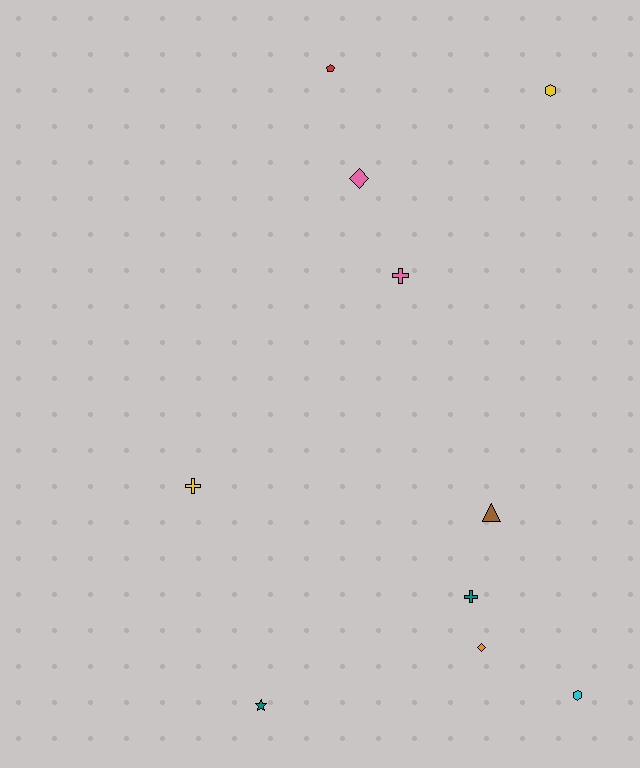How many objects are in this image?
There are 10 objects.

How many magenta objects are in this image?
There are no magenta objects.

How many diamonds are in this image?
There are 2 diamonds.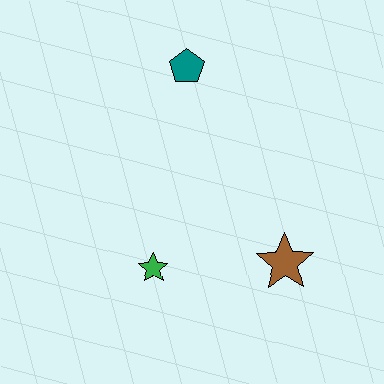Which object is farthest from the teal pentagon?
The brown star is farthest from the teal pentagon.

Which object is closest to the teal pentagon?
The green star is closest to the teal pentagon.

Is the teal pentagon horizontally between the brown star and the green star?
Yes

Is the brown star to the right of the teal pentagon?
Yes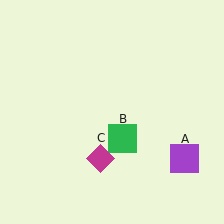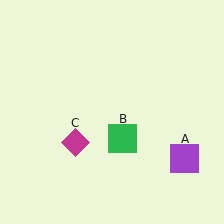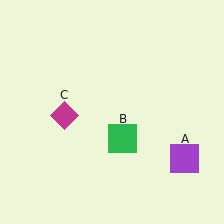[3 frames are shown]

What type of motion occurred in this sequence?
The magenta diamond (object C) rotated clockwise around the center of the scene.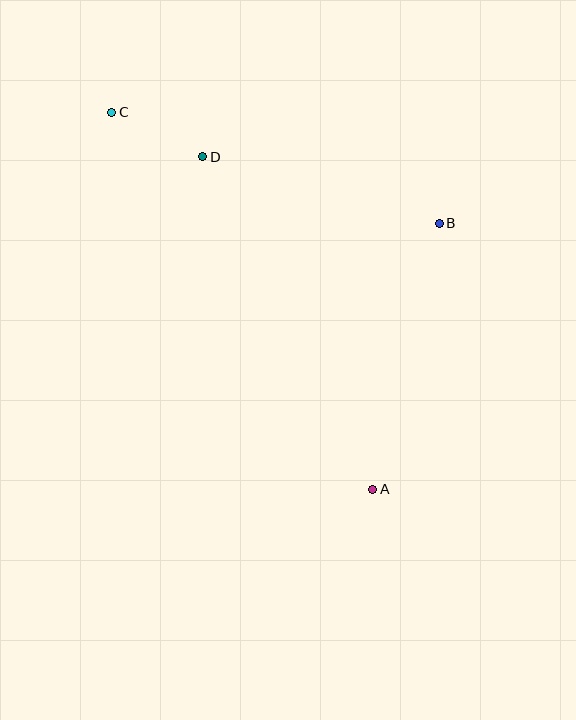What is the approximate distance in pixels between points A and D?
The distance between A and D is approximately 373 pixels.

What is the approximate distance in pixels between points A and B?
The distance between A and B is approximately 274 pixels.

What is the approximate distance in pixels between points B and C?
The distance between B and C is approximately 346 pixels.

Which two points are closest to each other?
Points C and D are closest to each other.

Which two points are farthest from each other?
Points A and C are farthest from each other.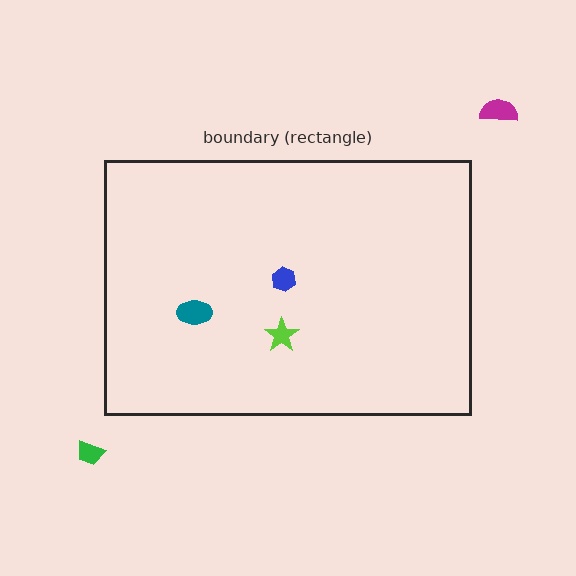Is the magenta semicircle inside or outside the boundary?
Outside.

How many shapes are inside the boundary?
3 inside, 2 outside.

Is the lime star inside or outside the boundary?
Inside.